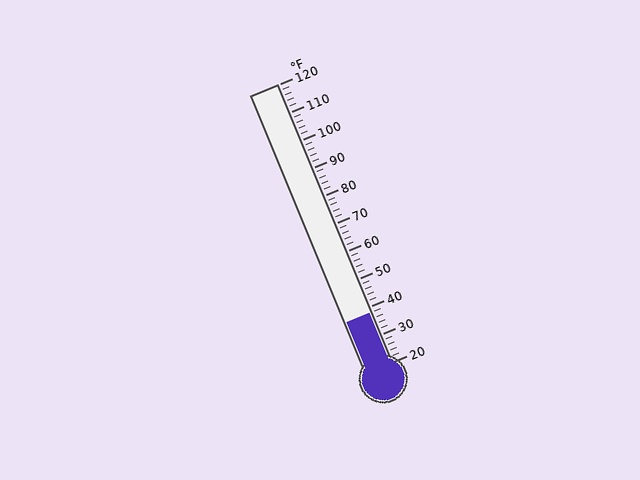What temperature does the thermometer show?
The thermometer shows approximately 38°F.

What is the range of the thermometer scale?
The thermometer scale ranges from 20°F to 120°F.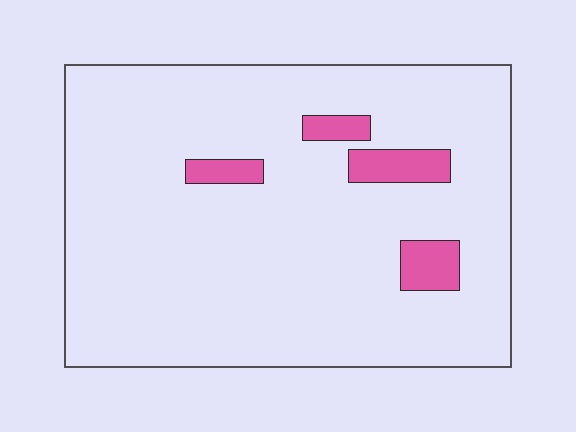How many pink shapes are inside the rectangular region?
4.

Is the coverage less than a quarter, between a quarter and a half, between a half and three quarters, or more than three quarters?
Less than a quarter.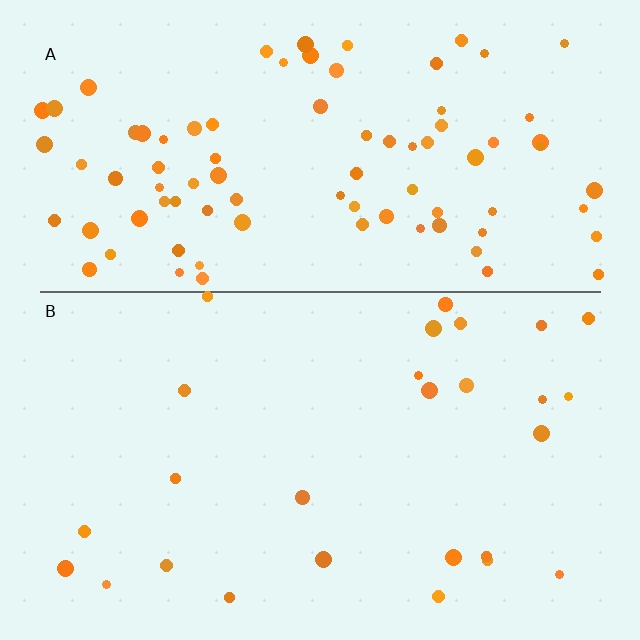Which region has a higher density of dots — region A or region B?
A (the top).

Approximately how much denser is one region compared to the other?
Approximately 3.3× — region A over region B.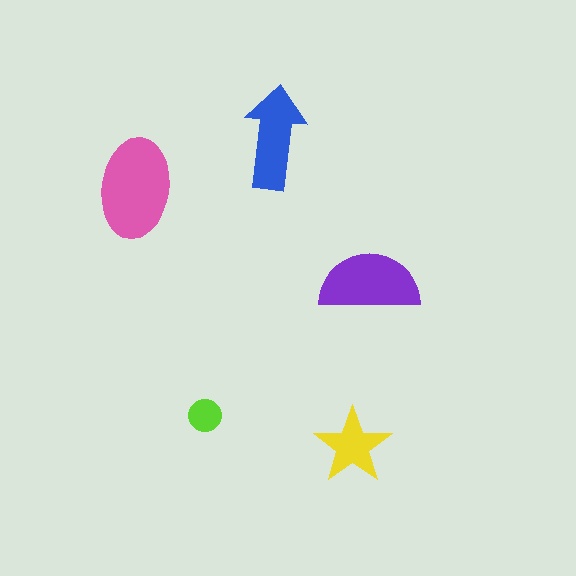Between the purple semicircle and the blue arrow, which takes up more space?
The purple semicircle.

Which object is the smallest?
The lime circle.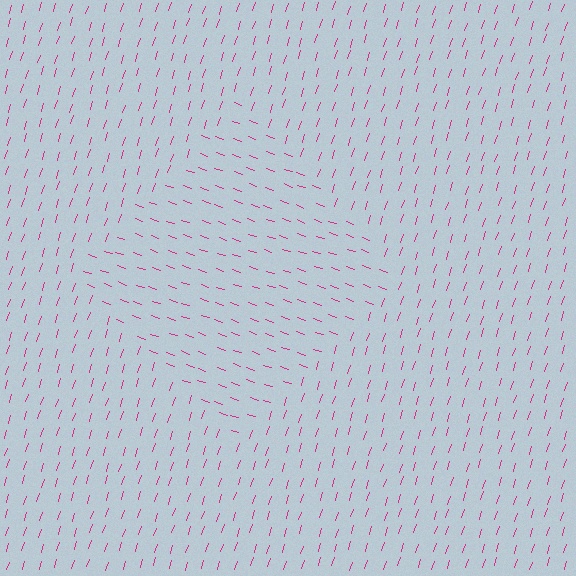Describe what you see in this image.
The image is filled with small magenta line segments. A diamond region in the image has lines oriented differently from the surrounding lines, creating a visible texture boundary.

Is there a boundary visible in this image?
Yes, there is a texture boundary formed by a change in line orientation.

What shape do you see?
I see a diamond.